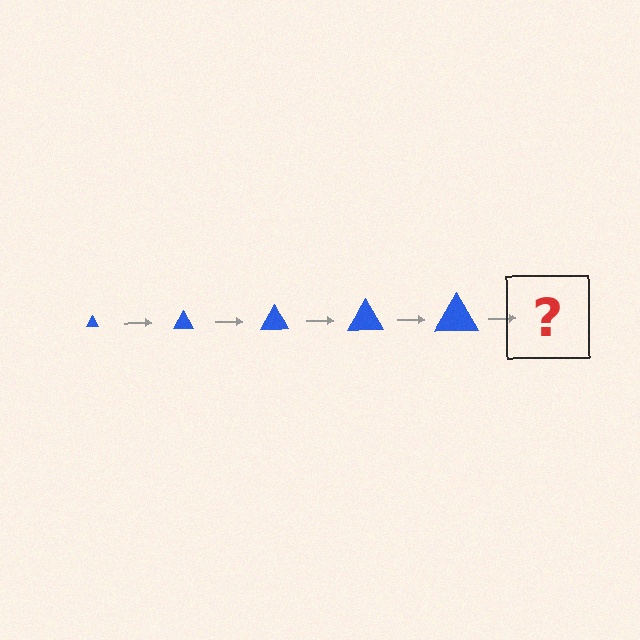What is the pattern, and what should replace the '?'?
The pattern is that the triangle gets progressively larger each step. The '?' should be a blue triangle, larger than the previous one.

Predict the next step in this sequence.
The next step is a blue triangle, larger than the previous one.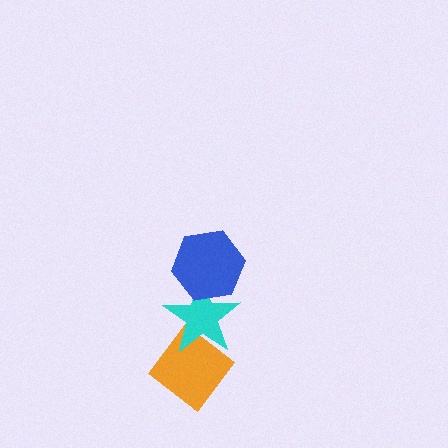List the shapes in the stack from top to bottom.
From top to bottom: the blue hexagon, the cyan star, the orange diamond.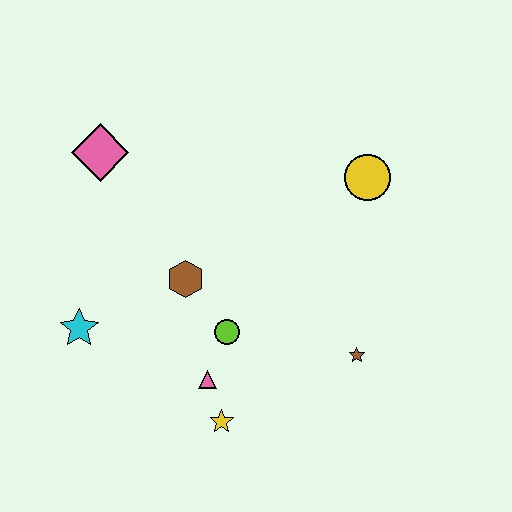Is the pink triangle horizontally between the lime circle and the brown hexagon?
Yes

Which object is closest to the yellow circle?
The brown star is closest to the yellow circle.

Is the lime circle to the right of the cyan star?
Yes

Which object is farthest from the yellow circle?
The cyan star is farthest from the yellow circle.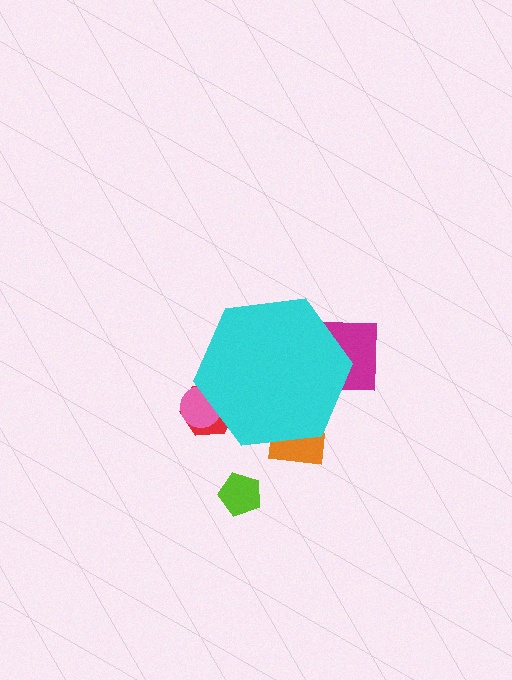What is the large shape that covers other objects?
A cyan hexagon.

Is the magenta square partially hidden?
Yes, the magenta square is partially hidden behind the cyan hexagon.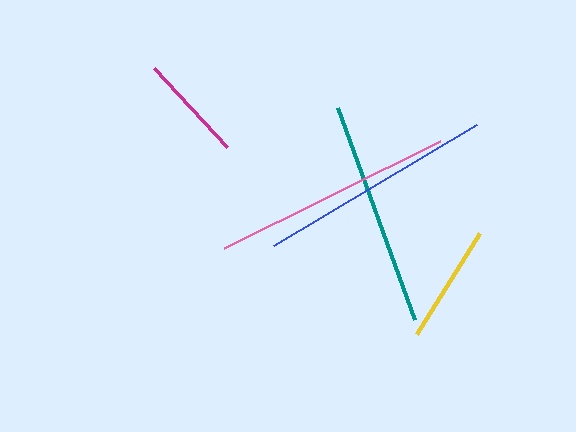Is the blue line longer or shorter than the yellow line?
The blue line is longer than the yellow line.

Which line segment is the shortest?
The magenta line is the shortest at approximately 108 pixels.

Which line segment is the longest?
The pink line is the longest at approximately 241 pixels.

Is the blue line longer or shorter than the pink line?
The pink line is longer than the blue line.